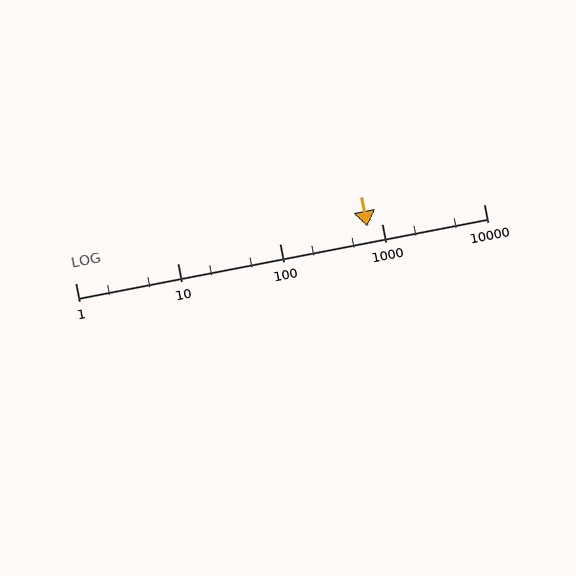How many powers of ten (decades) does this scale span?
The scale spans 4 decades, from 1 to 10000.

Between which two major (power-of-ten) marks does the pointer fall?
The pointer is between 100 and 1000.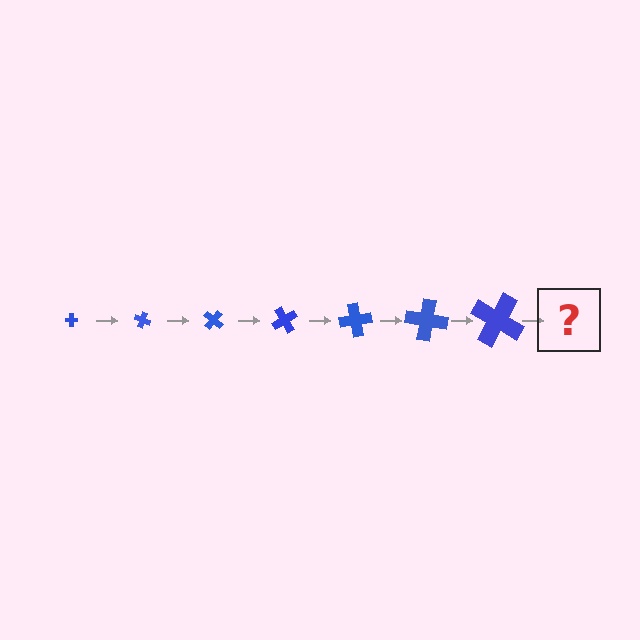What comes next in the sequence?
The next element should be a cross, larger than the previous one and rotated 140 degrees from the start.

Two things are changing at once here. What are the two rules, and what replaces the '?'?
The two rules are that the cross grows larger each step and it rotates 20 degrees each step. The '?' should be a cross, larger than the previous one and rotated 140 degrees from the start.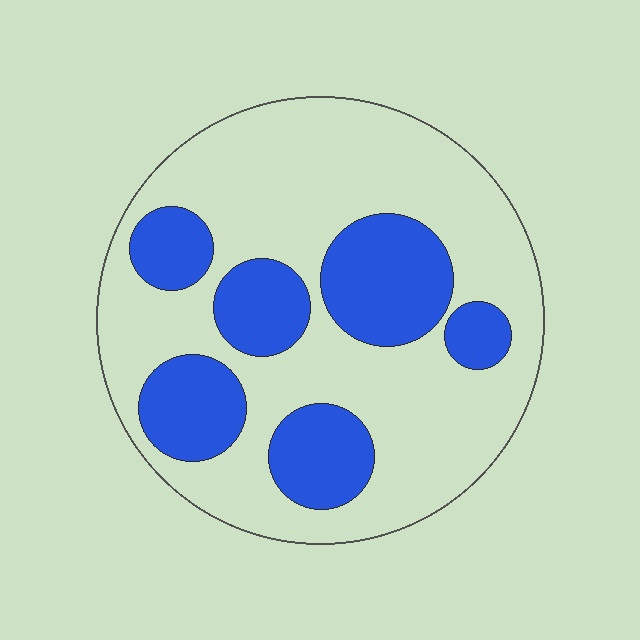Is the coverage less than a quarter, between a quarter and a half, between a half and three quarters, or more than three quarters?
Between a quarter and a half.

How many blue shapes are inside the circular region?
6.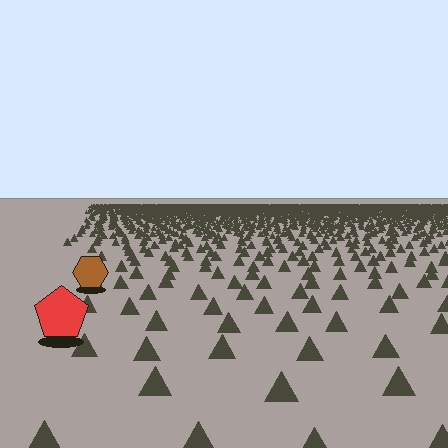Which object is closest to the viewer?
The red pentagon is closest. The texture marks near it are larger and more spread out.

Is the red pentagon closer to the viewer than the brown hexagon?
Yes. The red pentagon is closer — you can tell from the texture gradient: the ground texture is coarser near it.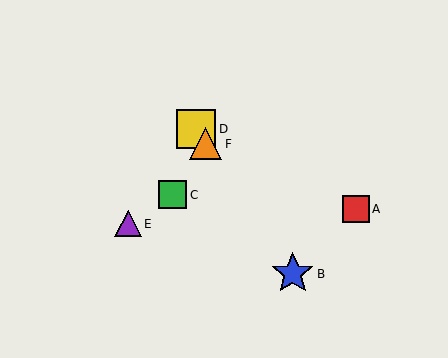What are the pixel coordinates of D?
Object D is at (196, 129).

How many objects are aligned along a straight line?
3 objects (B, D, F) are aligned along a straight line.